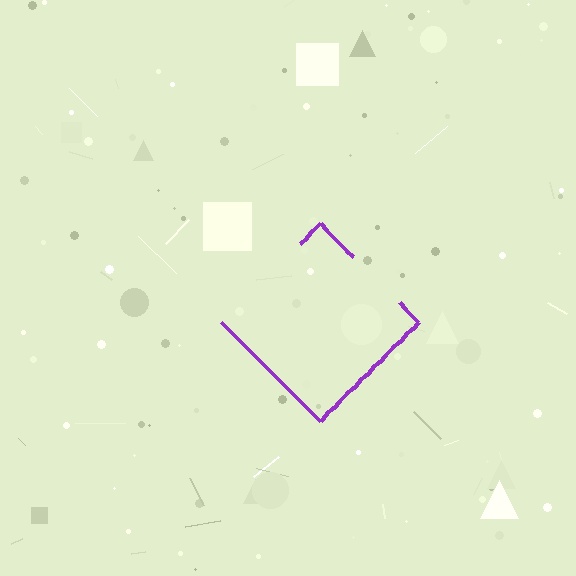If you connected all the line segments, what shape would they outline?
They would outline a diamond.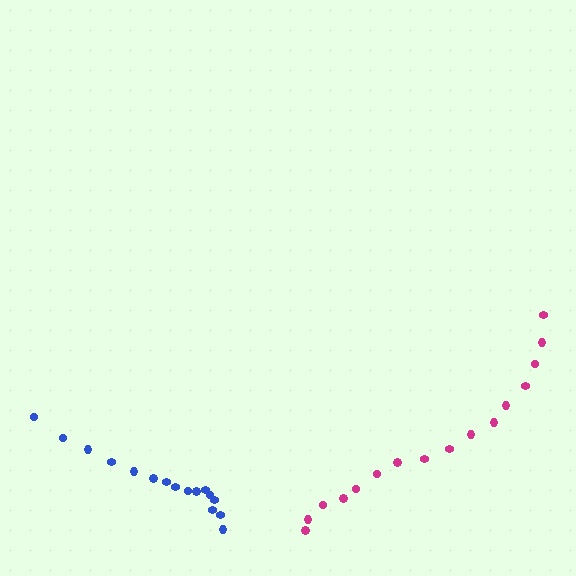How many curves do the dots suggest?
There are 2 distinct paths.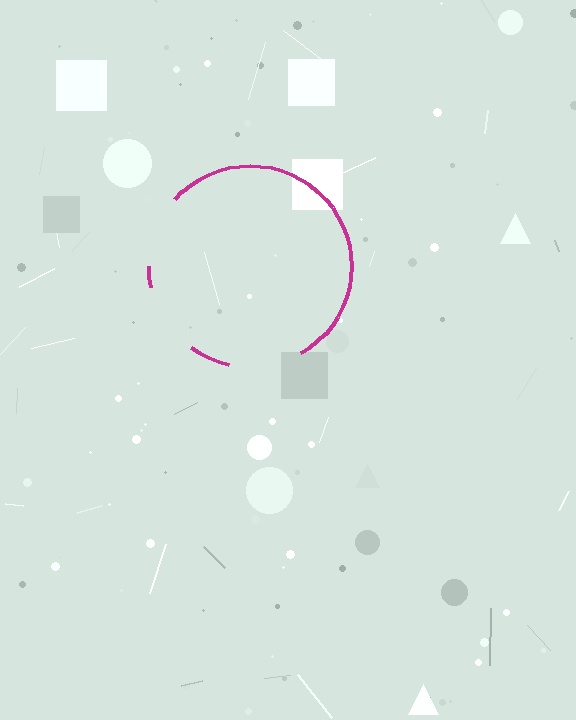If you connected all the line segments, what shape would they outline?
They would outline a circle.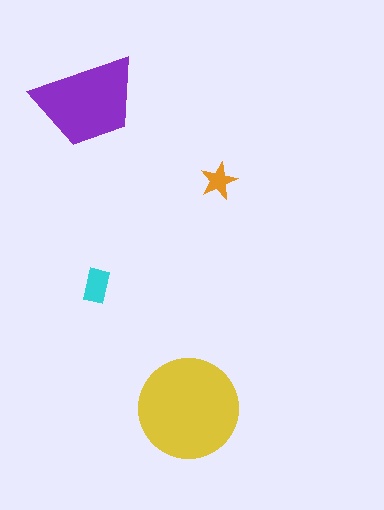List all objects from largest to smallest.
The yellow circle, the purple trapezoid, the cyan rectangle, the orange star.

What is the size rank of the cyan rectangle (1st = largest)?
3rd.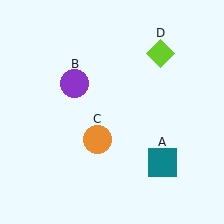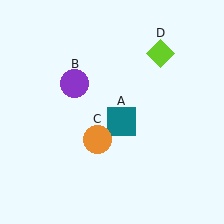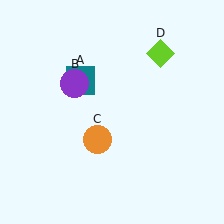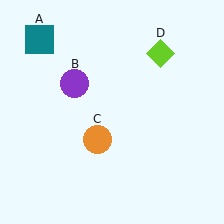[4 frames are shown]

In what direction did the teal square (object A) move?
The teal square (object A) moved up and to the left.